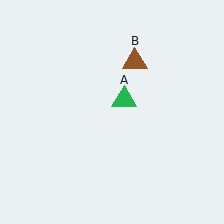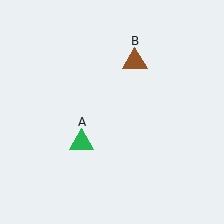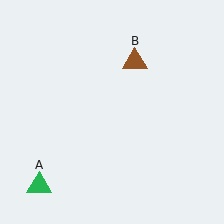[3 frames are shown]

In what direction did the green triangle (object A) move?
The green triangle (object A) moved down and to the left.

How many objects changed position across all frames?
1 object changed position: green triangle (object A).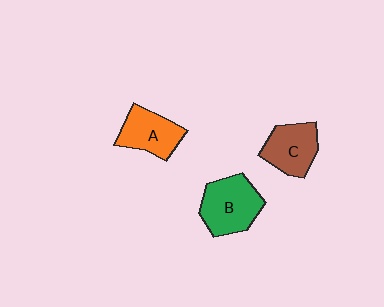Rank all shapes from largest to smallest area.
From largest to smallest: B (green), C (brown), A (orange).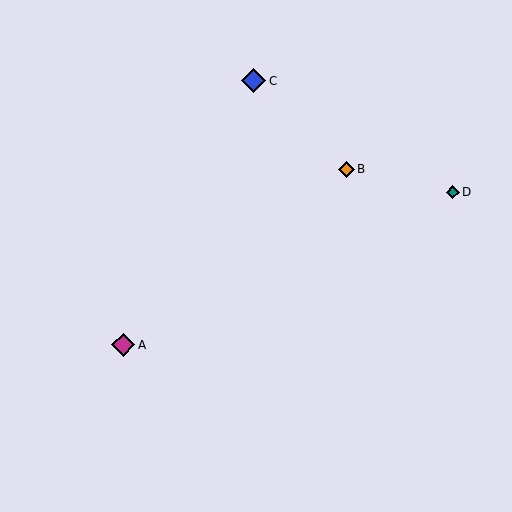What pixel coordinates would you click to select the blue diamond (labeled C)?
Click at (254, 81) to select the blue diamond C.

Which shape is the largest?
The blue diamond (labeled C) is the largest.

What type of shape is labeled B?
Shape B is an orange diamond.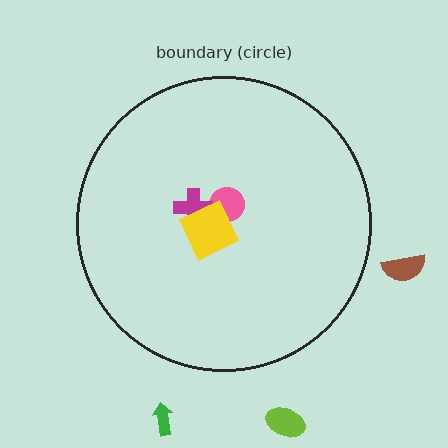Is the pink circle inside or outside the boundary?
Inside.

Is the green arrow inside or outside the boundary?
Outside.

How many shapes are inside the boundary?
3 inside, 3 outside.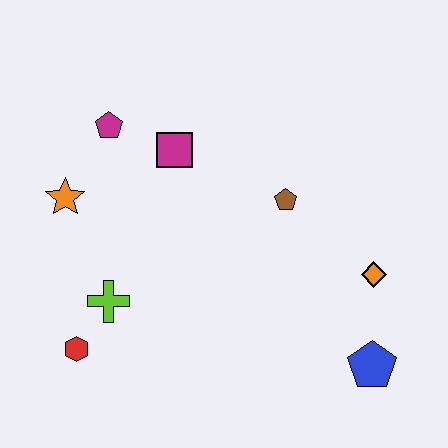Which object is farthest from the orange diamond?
The orange star is farthest from the orange diamond.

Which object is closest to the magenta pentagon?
The magenta square is closest to the magenta pentagon.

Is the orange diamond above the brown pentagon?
No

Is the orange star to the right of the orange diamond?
No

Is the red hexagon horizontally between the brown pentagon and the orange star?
Yes